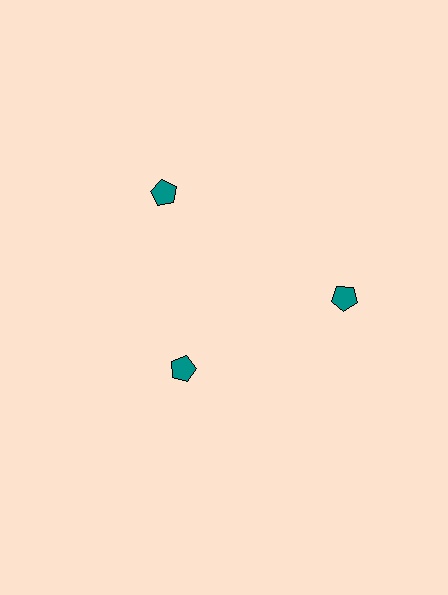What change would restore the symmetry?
The symmetry would be restored by moving it outward, back onto the ring so that all 3 pentagons sit at equal angles and equal distance from the center.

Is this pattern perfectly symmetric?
No. The 3 teal pentagons are arranged in a ring, but one element near the 7 o'clock position is pulled inward toward the center, breaking the 3-fold rotational symmetry.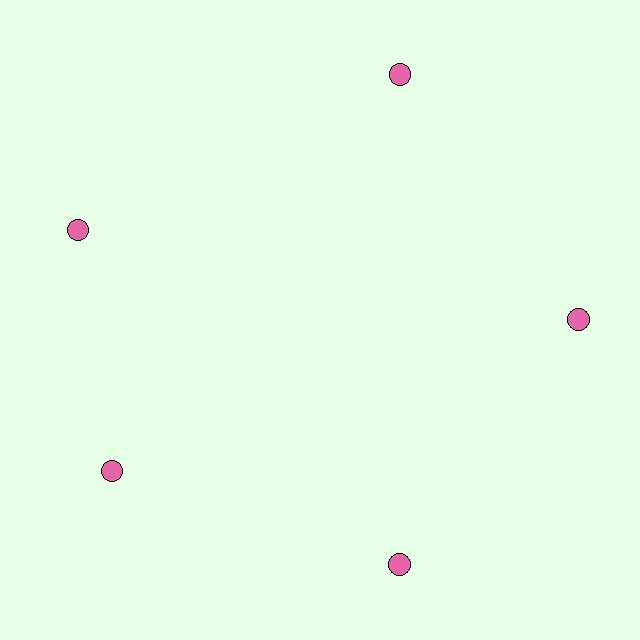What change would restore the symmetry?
The symmetry would be restored by rotating it back into even spacing with its neighbors so that all 5 circles sit at equal angles and equal distance from the center.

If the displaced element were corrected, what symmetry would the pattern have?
It would have 5-fold rotational symmetry — the pattern would map onto itself every 72 degrees.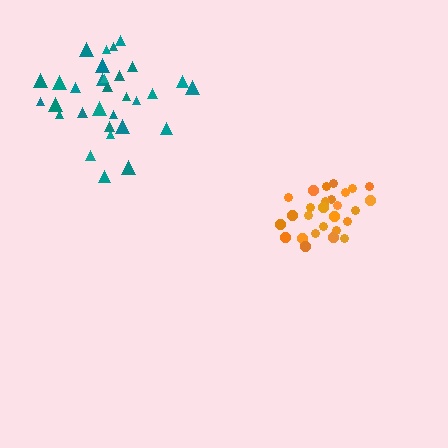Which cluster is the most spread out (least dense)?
Teal.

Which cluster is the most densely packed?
Orange.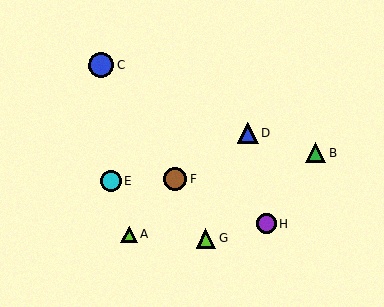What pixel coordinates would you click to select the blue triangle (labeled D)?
Click at (248, 133) to select the blue triangle D.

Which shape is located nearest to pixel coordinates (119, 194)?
The cyan circle (labeled E) at (111, 181) is nearest to that location.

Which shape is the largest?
The blue circle (labeled C) is the largest.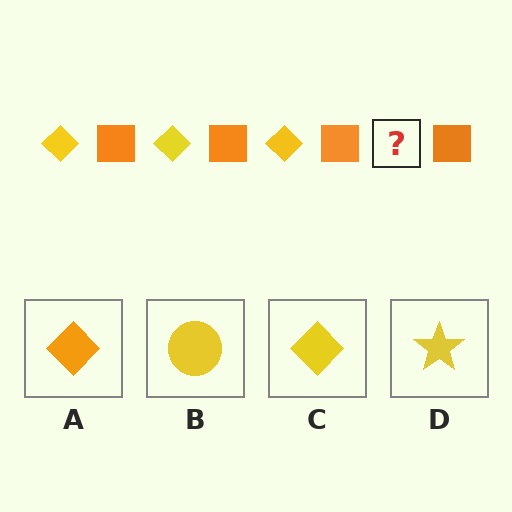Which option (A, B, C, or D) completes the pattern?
C.